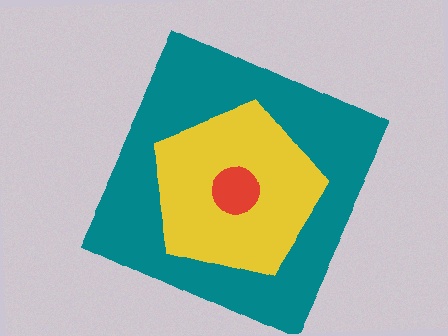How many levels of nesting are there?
3.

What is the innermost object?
The red circle.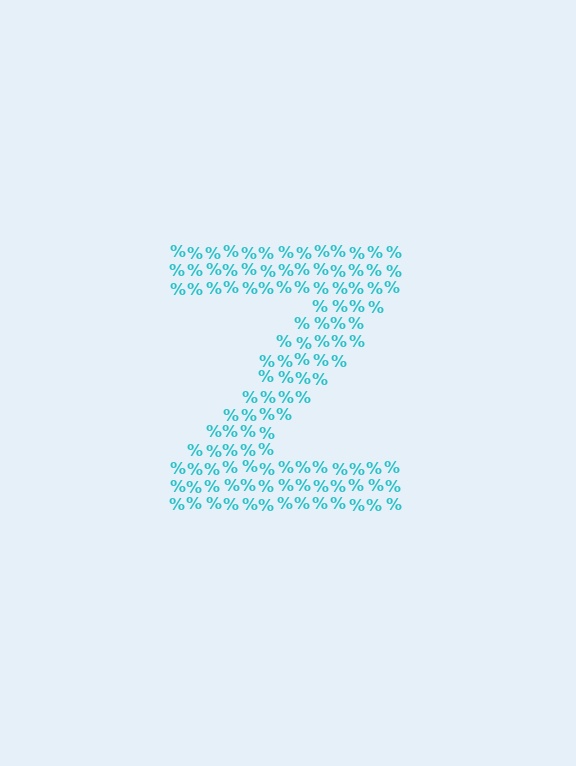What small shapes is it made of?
It is made of small percent signs.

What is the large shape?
The large shape is the letter Z.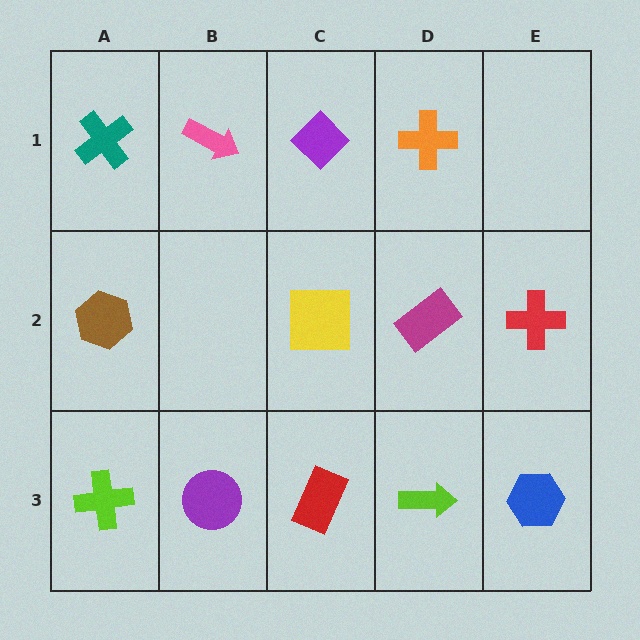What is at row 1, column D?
An orange cross.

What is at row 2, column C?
A yellow square.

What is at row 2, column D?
A magenta rectangle.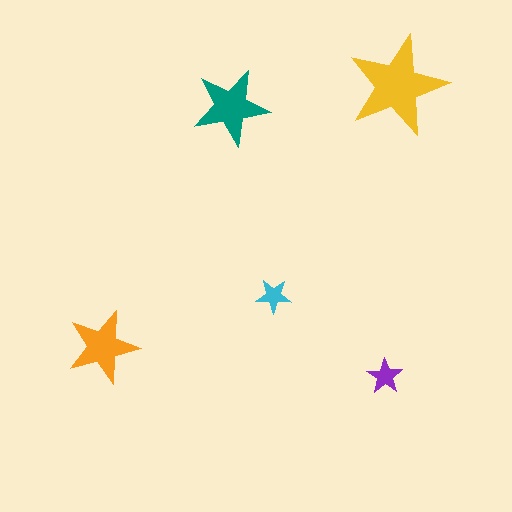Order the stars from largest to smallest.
the yellow one, the teal one, the orange one, the purple one, the cyan one.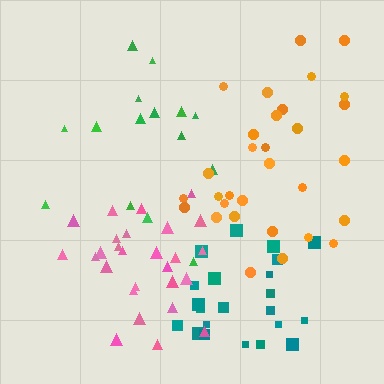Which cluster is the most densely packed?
Pink.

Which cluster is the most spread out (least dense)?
Green.